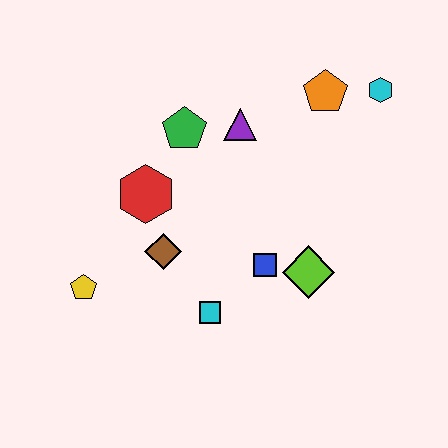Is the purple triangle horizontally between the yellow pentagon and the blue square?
Yes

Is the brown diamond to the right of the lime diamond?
No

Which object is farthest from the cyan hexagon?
The yellow pentagon is farthest from the cyan hexagon.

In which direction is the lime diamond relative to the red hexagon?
The lime diamond is to the right of the red hexagon.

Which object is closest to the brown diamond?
The red hexagon is closest to the brown diamond.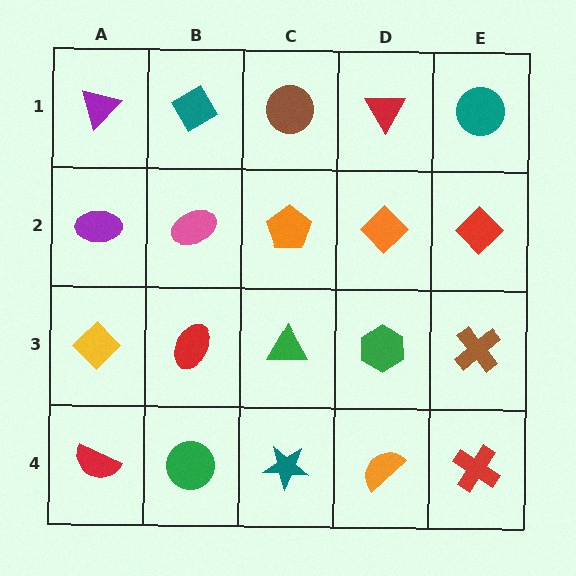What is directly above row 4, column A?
A yellow diamond.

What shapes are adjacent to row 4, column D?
A green hexagon (row 3, column D), a teal star (row 4, column C), a red cross (row 4, column E).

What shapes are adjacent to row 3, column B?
A pink ellipse (row 2, column B), a green circle (row 4, column B), a yellow diamond (row 3, column A), a green triangle (row 3, column C).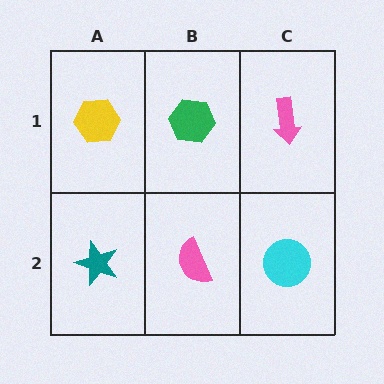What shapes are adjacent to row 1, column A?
A teal star (row 2, column A), a green hexagon (row 1, column B).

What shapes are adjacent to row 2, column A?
A yellow hexagon (row 1, column A), a pink semicircle (row 2, column B).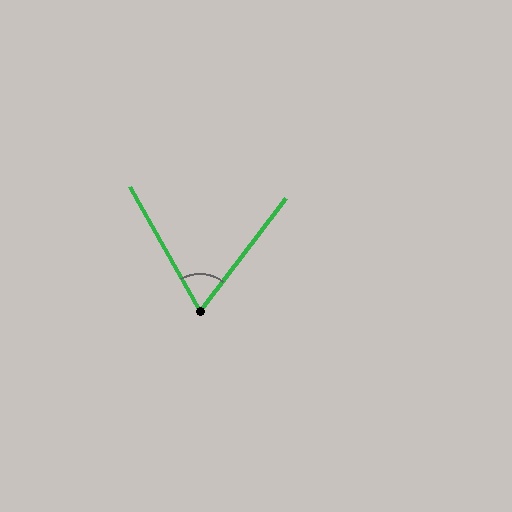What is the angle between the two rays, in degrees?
Approximately 67 degrees.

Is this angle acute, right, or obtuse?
It is acute.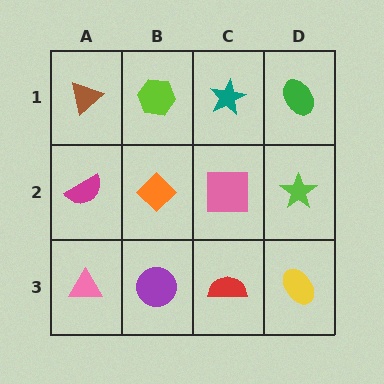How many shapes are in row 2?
4 shapes.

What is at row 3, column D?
A yellow ellipse.